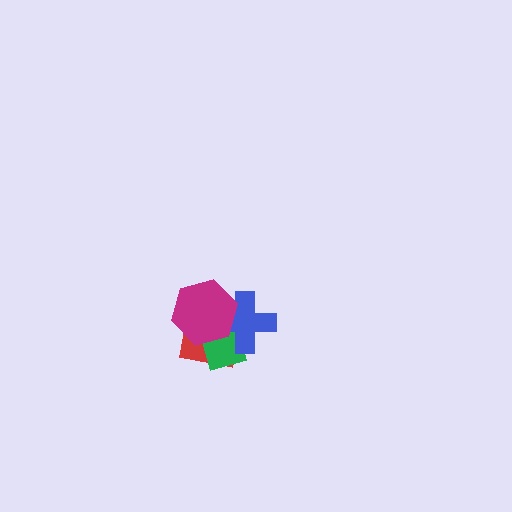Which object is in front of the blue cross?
The magenta hexagon is in front of the blue cross.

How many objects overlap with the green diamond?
3 objects overlap with the green diamond.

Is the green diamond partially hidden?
Yes, it is partially covered by another shape.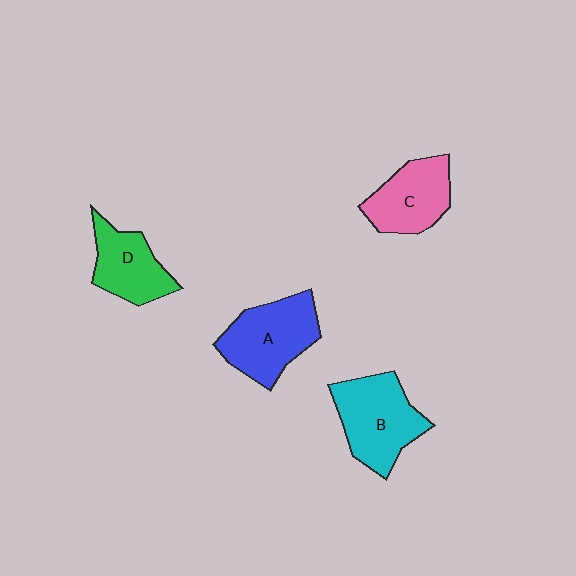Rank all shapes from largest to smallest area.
From largest to smallest: B (cyan), A (blue), C (pink), D (green).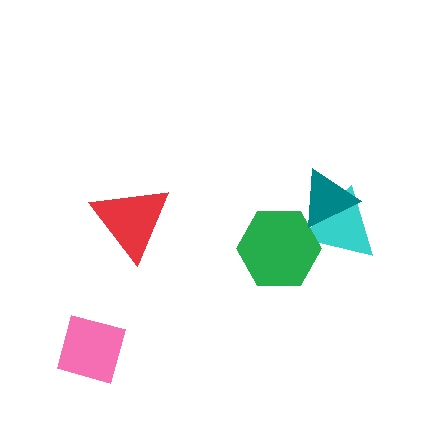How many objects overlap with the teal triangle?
2 objects overlap with the teal triangle.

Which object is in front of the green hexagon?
The teal triangle is in front of the green hexagon.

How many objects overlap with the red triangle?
0 objects overlap with the red triangle.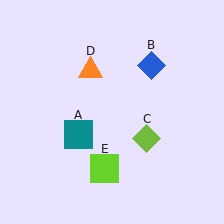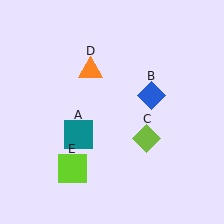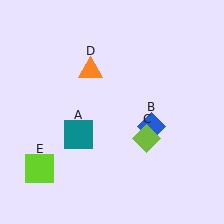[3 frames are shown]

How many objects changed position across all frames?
2 objects changed position: blue diamond (object B), lime square (object E).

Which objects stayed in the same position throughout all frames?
Teal square (object A) and lime diamond (object C) and orange triangle (object D) remained stationary.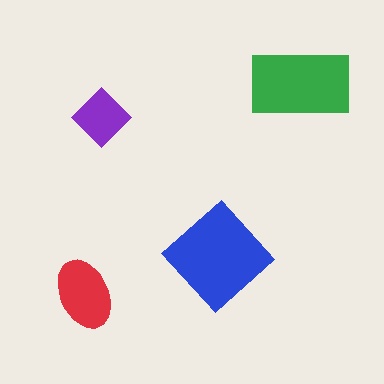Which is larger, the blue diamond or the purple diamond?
The blue diamond.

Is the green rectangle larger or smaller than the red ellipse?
Larger.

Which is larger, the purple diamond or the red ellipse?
The red ellipse.